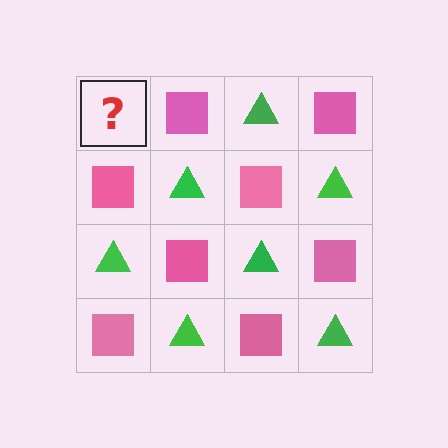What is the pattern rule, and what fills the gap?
The rule is that it alternates green triangle and pink square in a checkerboard pattern. The gap should be filled with a green triangle.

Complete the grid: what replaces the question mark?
The question mark should be replaced with a green triangle.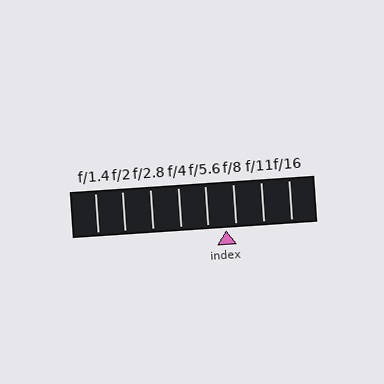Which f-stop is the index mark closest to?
The index mark is closest to f/8.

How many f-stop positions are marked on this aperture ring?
There are 8 f-stop positions marked.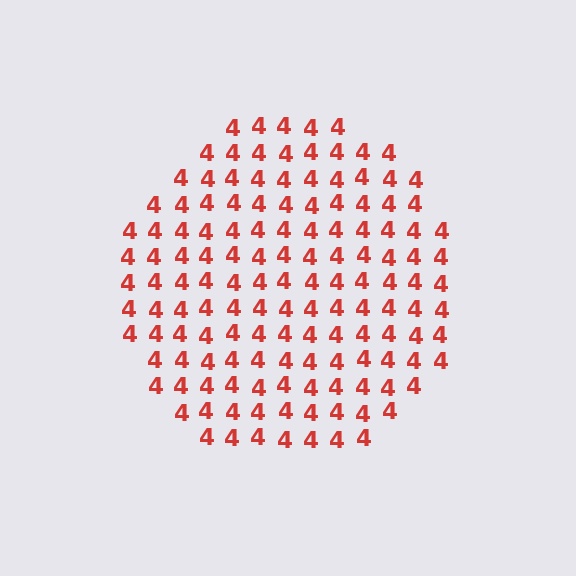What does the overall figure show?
The overall figure shows a circle.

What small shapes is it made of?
It is made of small digit 4's.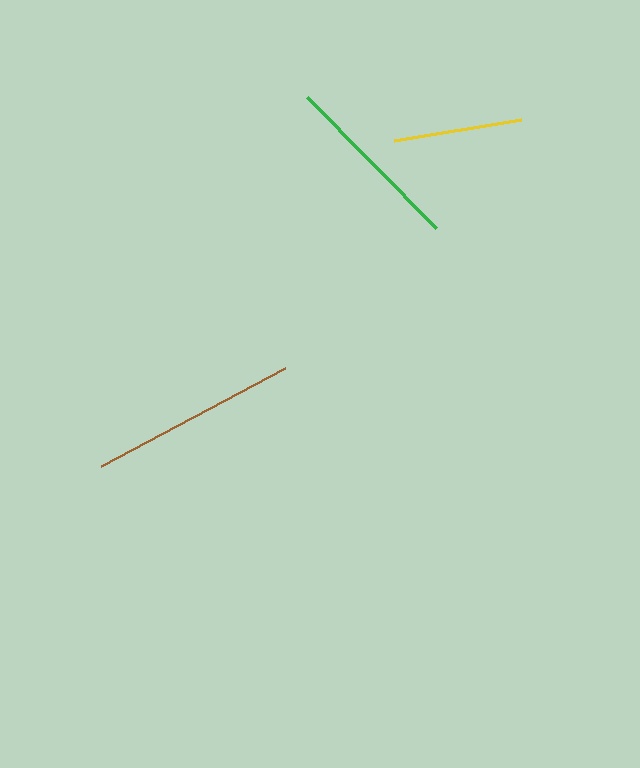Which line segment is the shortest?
The yellow line is the shortest at approximately 129 pixels.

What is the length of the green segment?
The green segment is approximately 184 pixels long.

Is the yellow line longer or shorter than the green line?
The green line is longer than the yellow line.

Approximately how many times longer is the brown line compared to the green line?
The brown line is approximately 1.1 times the length of the green line.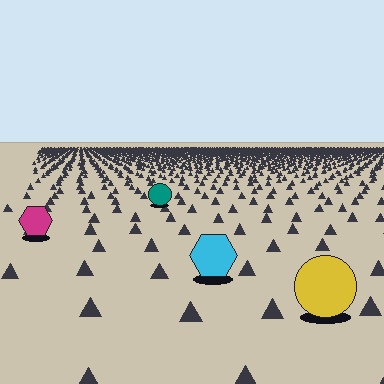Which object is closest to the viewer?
The yellow circle is closest. The texture marks near it are larger and more spread out.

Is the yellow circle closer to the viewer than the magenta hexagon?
Yes. The yellow circle is closer — you can tell from the texture gradient: the ground texture is coarser near it.